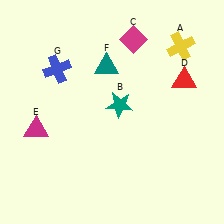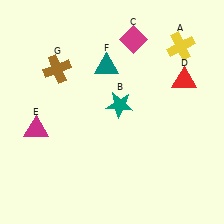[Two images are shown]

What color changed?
The cross (G) changed from blue in Image 1 to brown in Image 2.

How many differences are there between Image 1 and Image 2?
There is 1 difference between the two images.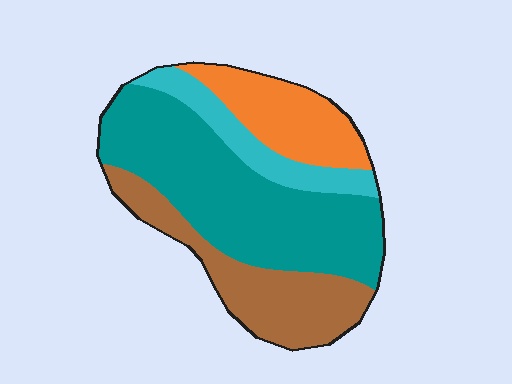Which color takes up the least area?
Cyan, at roughly 10%.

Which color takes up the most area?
Teal, at roughly 45%.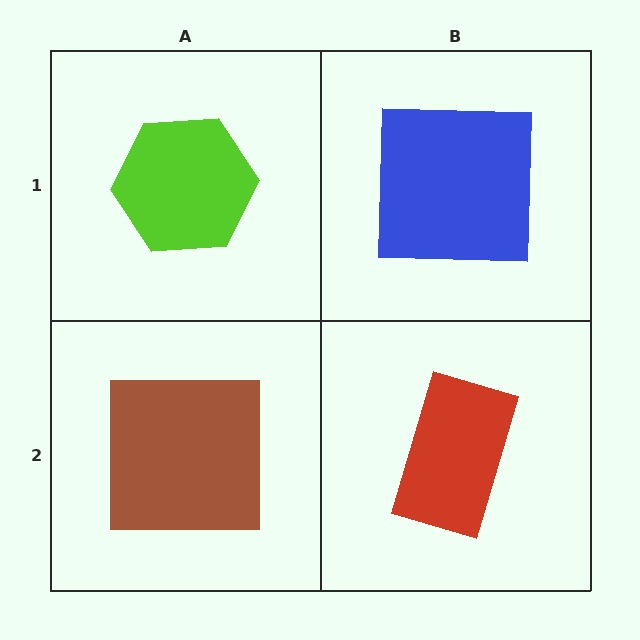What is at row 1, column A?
A lime hexagon.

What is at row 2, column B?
A red rectangle.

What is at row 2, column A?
A brown square.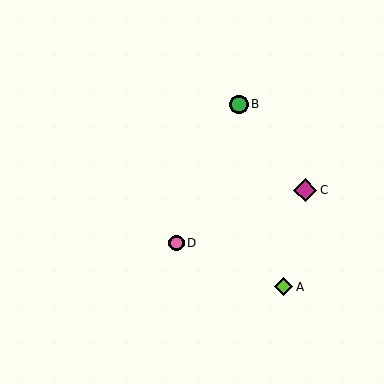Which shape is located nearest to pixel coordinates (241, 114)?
The green circle (labeled B) at (239, 104) is nearest to that location.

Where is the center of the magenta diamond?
The center of the magenta diamond is at (305, 190).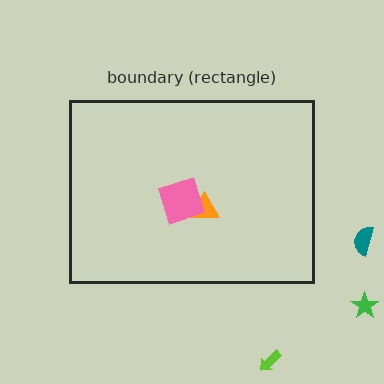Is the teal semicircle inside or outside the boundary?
Outside.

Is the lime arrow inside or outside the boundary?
Outside.